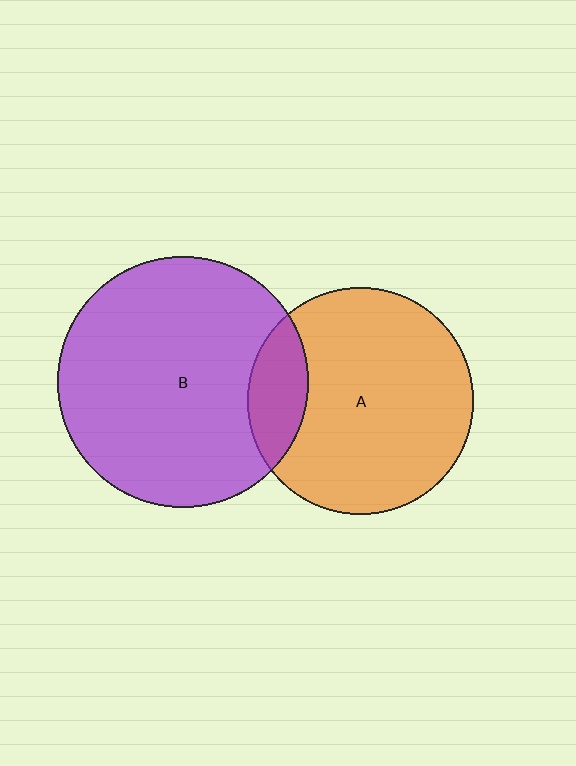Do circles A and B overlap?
Yes.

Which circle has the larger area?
Circle B (purple).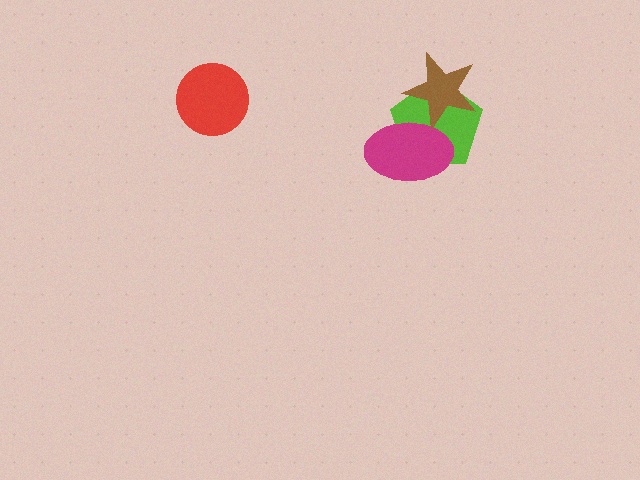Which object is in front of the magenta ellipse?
The brown star is in front of the magenta ellipse.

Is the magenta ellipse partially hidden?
Yes, it is partially covered by another shape.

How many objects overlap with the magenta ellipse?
2 objects overlap with the magenta ellipse.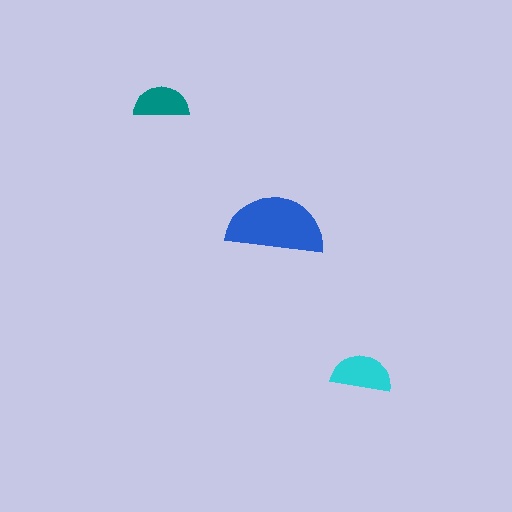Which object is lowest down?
The cyan semicircle is bottommost.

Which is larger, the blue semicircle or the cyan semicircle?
The blue one.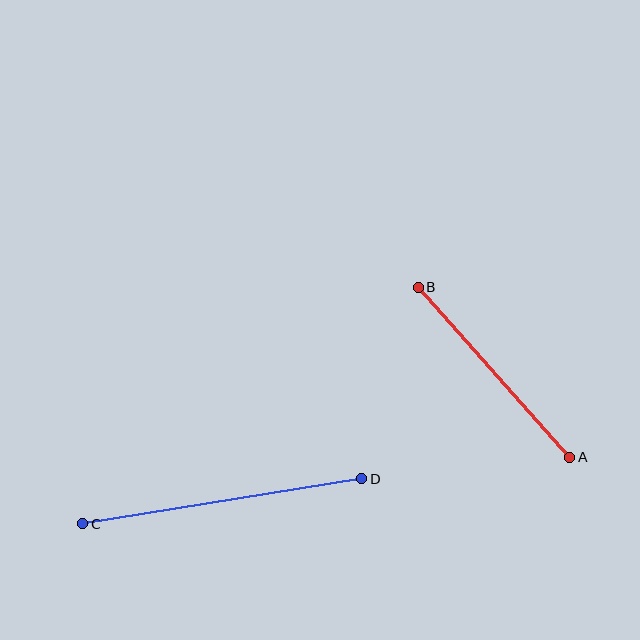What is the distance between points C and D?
The distance is approximately 282 pixels.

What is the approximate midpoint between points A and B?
The midpoint is at approximately (494, 372) pixels.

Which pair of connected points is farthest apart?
Points C and D are farthest apart.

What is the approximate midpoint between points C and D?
The midpoint is at approximately (222, 501) pixels.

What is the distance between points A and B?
The distance is approximately 228 pixels.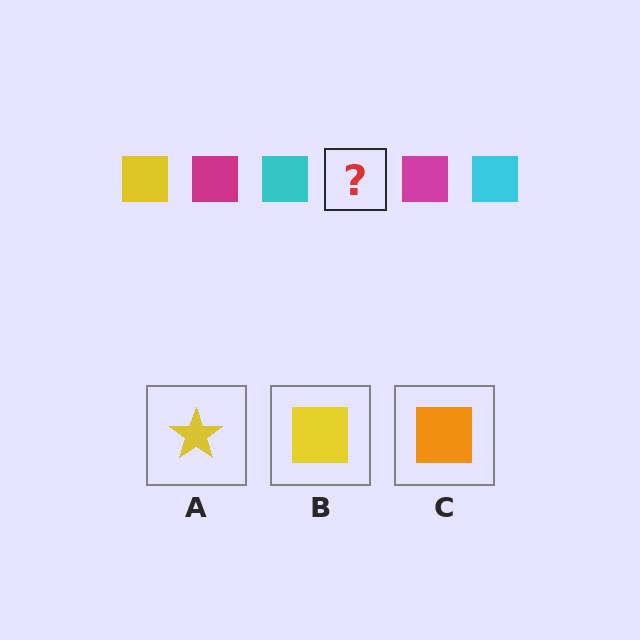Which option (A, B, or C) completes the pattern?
B.